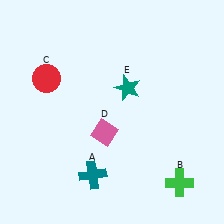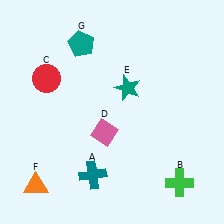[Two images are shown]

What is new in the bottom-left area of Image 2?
An orange triangle (F) was added in the bottom-left area of Image 2.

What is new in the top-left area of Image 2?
A teal pentagon (G) was added in the top-left area of Image 2.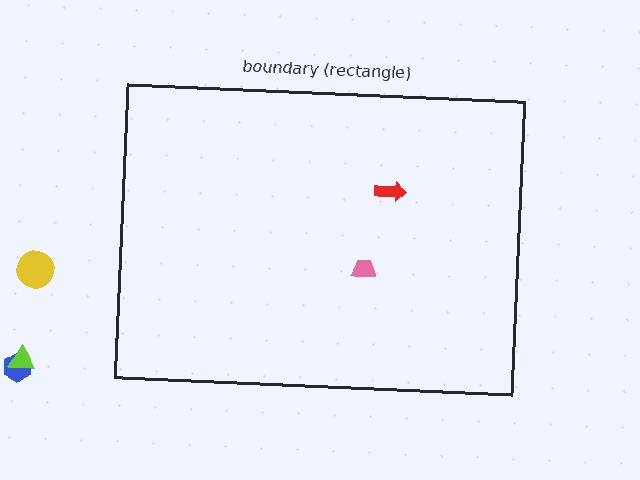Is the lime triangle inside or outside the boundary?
Outside.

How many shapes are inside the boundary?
2 inside, 3 outside.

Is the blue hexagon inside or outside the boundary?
Outside.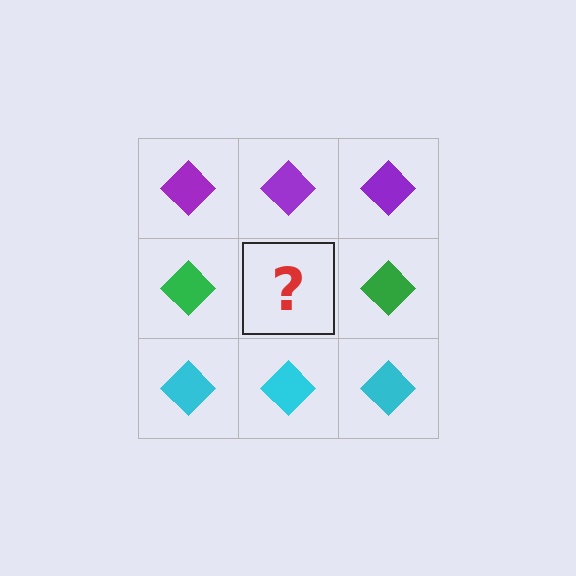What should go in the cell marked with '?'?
The missing cell should contain a green diamond.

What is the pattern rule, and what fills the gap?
The rule is that each row has a consistent color. The gap should be filled with a green diamond.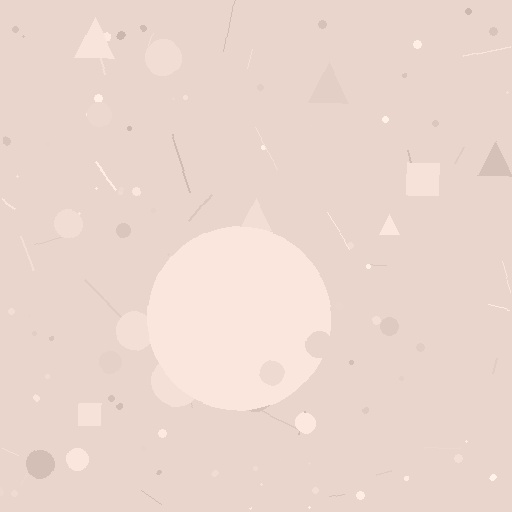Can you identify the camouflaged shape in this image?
The camouflaged shape is a circle.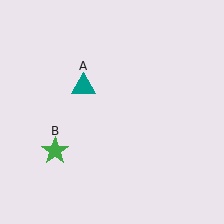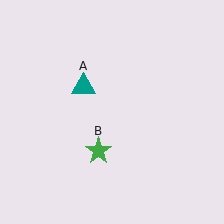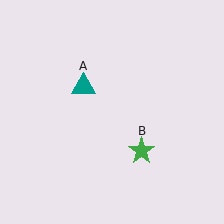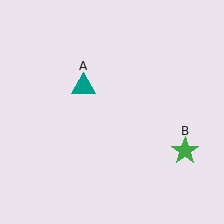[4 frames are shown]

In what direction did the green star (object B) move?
The green star (object B) moved right.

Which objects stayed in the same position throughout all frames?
Teal triangle (object A) remained stationary.